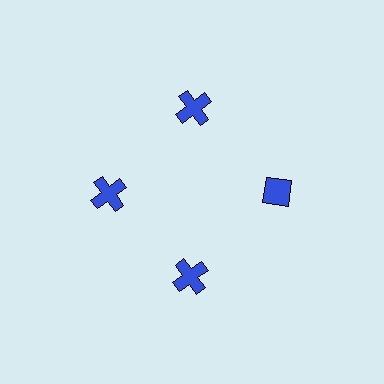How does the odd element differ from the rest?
It has a different shape: diamond instead of cross.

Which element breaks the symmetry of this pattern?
The blue diamond at roughly the 3 o'clock position breaks the symmetry. All other shapes are blue crosses.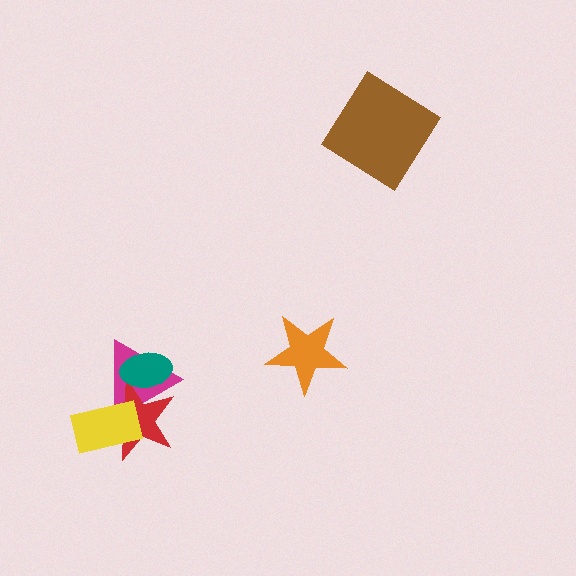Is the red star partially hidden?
Yes, it is partially covered by another shape.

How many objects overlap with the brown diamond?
0 objects overlap with the brown diamond.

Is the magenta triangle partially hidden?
Yes, it is partially covered by another shape.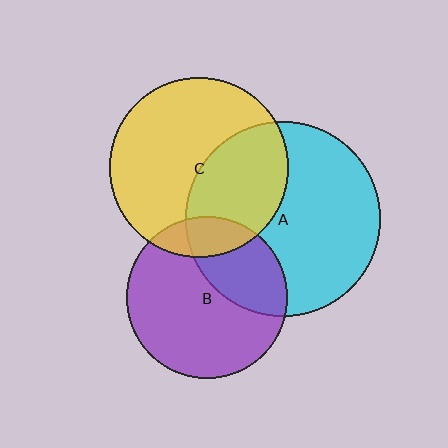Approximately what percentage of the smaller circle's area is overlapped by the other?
Approximately 15%.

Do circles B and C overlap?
Yes.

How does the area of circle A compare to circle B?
Approximately 1.4 times.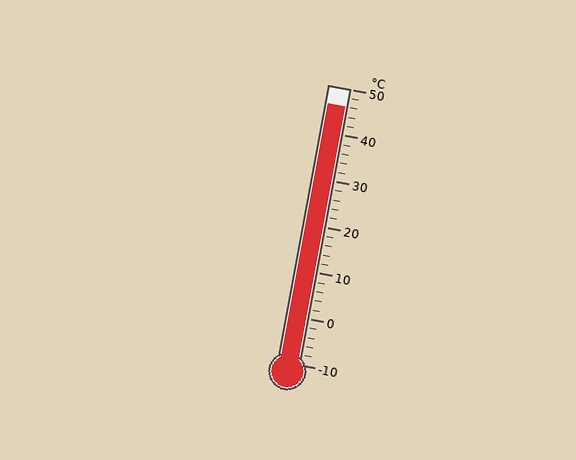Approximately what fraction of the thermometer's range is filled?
The thermometer is filled to approximately 95% of its range.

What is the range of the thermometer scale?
The thermometer scale ranges from -10°C to 50°C.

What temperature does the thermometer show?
The thermometer shows approximately 46°C.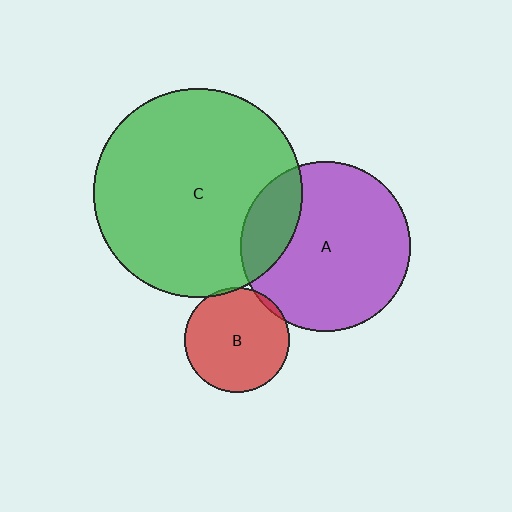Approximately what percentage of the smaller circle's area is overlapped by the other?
Approximately 5%.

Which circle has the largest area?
Circle C (green).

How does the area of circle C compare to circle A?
Approximately 1.5 times.